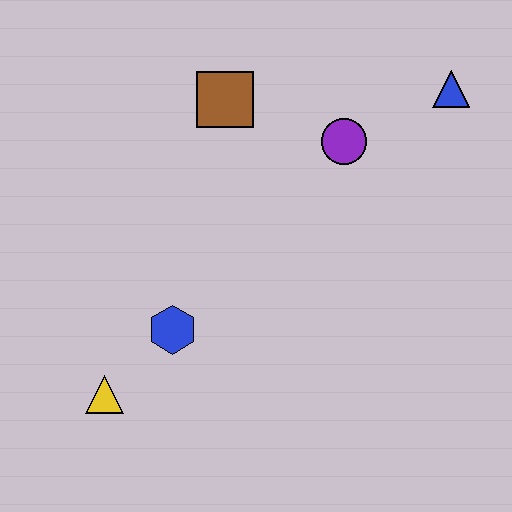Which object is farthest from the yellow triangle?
The blue triangle is farthest from the yellow triangle.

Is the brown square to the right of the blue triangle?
No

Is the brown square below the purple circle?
No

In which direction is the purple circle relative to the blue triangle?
The purple circle is to the left of the blue triangle.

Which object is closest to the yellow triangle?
The blue hexagon is closest to the yellow triangle.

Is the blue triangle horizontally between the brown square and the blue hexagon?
No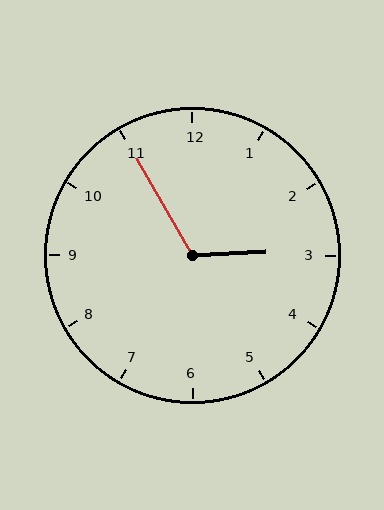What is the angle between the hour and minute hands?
Approximately 118 degrees.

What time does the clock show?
2:55.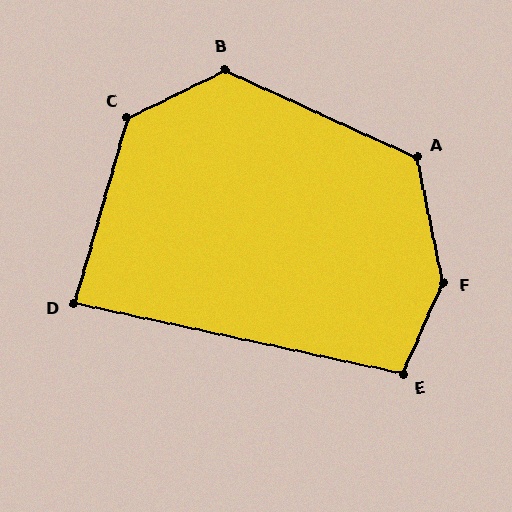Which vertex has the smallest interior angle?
D, at approximately 86 degrees.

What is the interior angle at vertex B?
Approximately 129 degrees (obtuse).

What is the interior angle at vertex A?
Approximately 126 degrees (obtuse).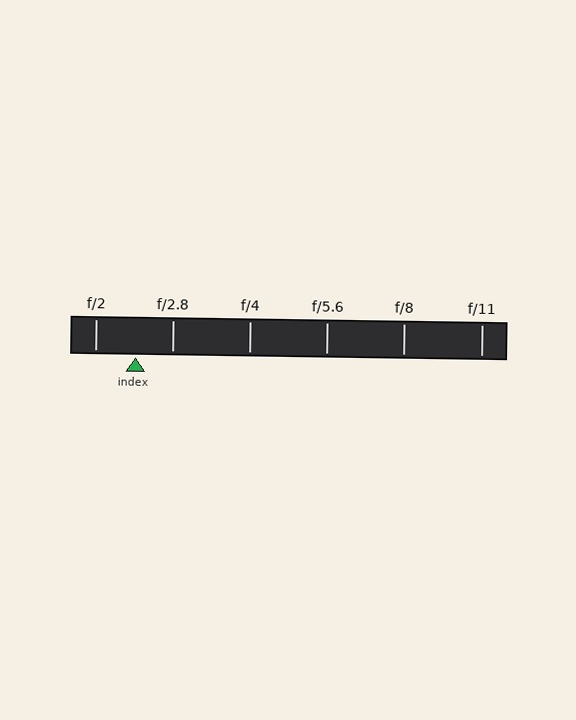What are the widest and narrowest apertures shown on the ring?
The widest aperture shown is f/2 and the narrowest is f/11.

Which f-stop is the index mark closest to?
The index mark is closest to f/2.8.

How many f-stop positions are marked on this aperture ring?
There are 6 f-stop positions marked.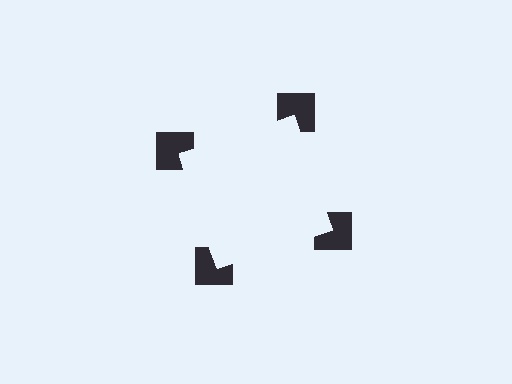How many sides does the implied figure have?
4 sides.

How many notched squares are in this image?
There are 4 — one at each vertex of the illusory square.